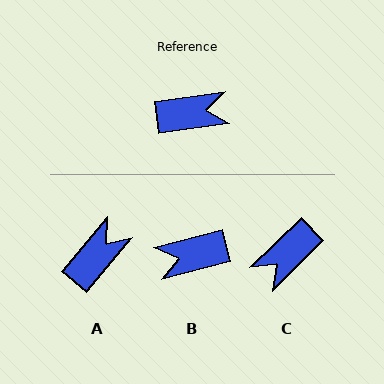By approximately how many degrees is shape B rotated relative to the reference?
Approximately 174 degrees clockwise.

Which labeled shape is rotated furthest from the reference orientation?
B, about 174 degrees away.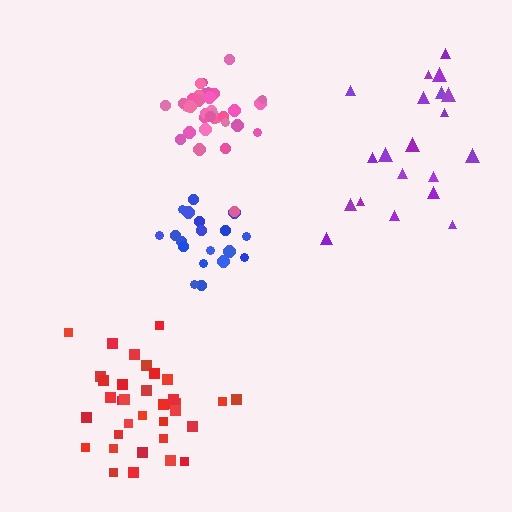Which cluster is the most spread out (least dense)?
Purple.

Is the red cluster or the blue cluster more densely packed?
Blue.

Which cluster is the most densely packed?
Pink.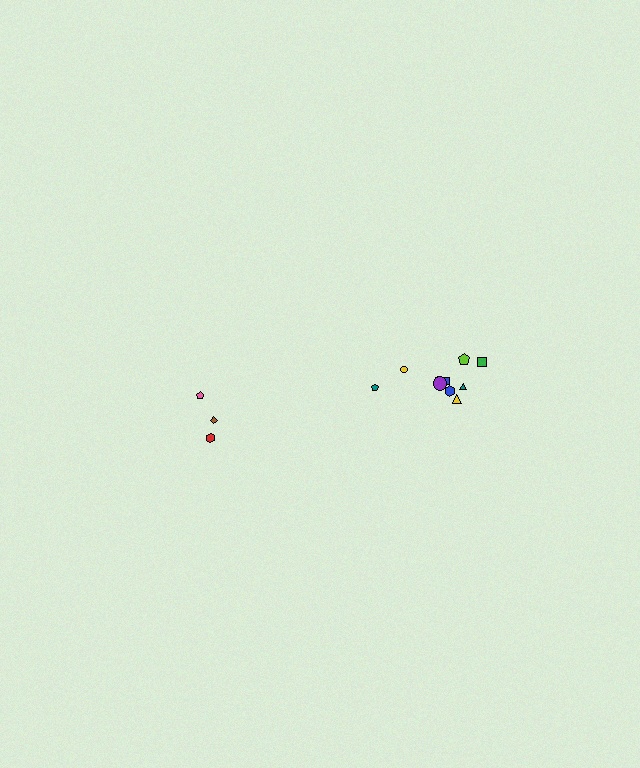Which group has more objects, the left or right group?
The right group.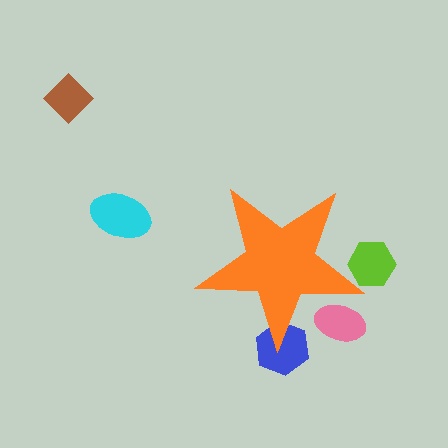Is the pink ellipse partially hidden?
Yes, the pink ellipse is partially hidden behind the orange star.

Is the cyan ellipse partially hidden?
No, the cyan ellipse is fully visible.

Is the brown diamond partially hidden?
No, the brown diamond is fully visible.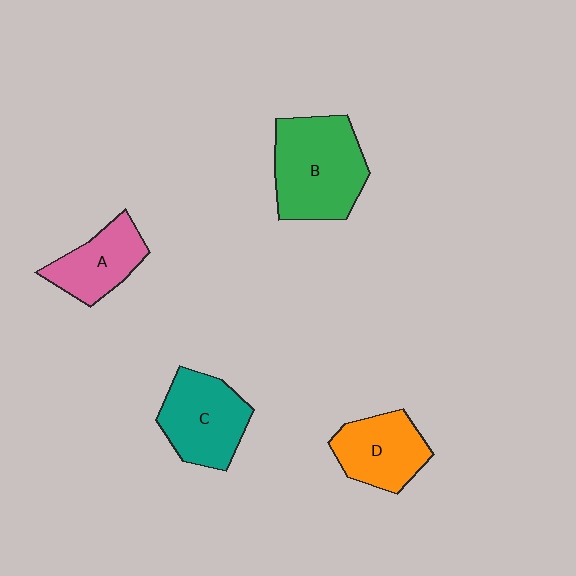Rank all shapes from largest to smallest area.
From largest to smallest: B (green), C (teal), D (orange), A (pink).